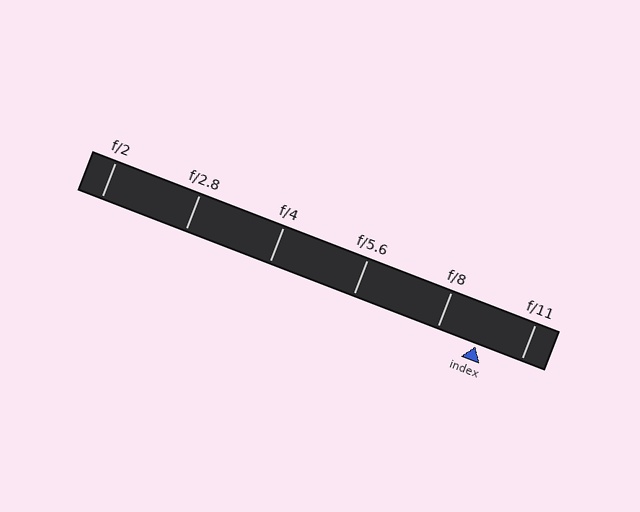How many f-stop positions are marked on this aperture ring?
There are 6 f-stop positions marked.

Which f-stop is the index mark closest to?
The index mark is closest to f/8.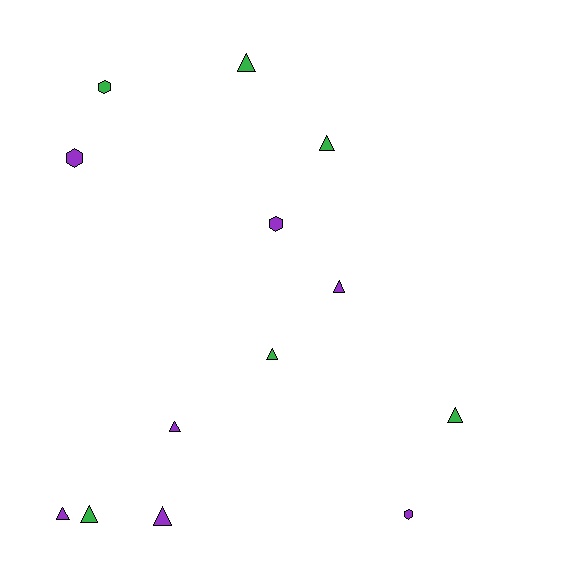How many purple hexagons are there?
There are 3 purple hexagons.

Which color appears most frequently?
Purple, with 7 objects.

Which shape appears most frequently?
Triangle, with 9 objects.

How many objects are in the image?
There are 13 objects.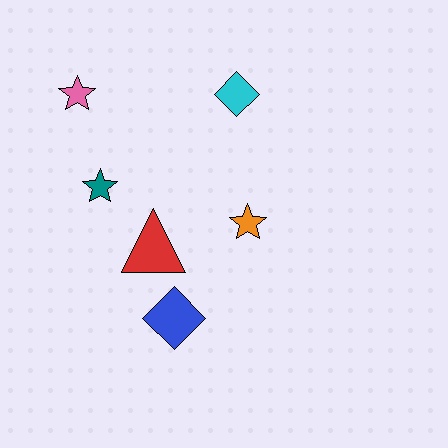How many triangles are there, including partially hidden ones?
There is 1 triangle.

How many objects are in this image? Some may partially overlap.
There are 6 objects.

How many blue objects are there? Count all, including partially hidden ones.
There is 1 blue object.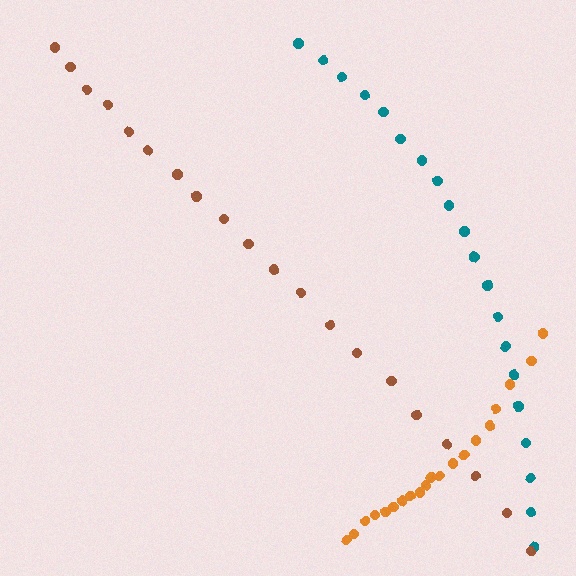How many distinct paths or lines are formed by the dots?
There are 3 distinct paths.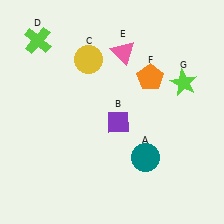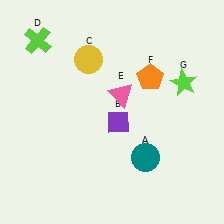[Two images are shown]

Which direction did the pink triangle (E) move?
The pink triangle (E) moved down.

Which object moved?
The pink triangle (E) moved down.